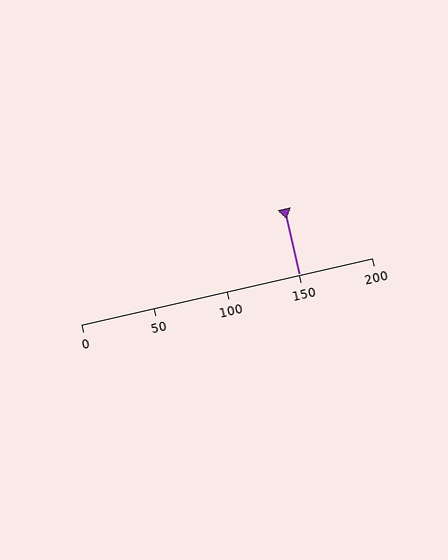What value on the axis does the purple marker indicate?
The marker indicates approximately 150.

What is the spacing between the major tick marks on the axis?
The major ticks are spaced 50 apart.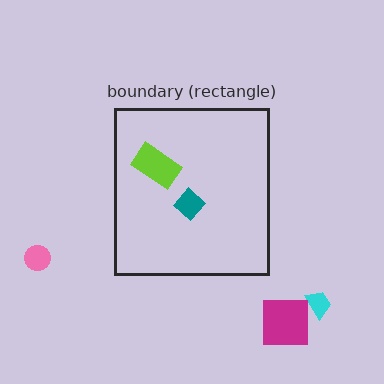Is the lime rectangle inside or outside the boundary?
Inside.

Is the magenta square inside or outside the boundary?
Outside.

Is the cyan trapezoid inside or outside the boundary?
Outside.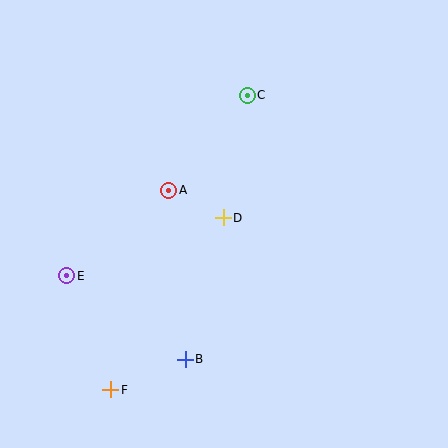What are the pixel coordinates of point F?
Point F is at (111, 390).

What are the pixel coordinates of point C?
Point C is at (247, 95).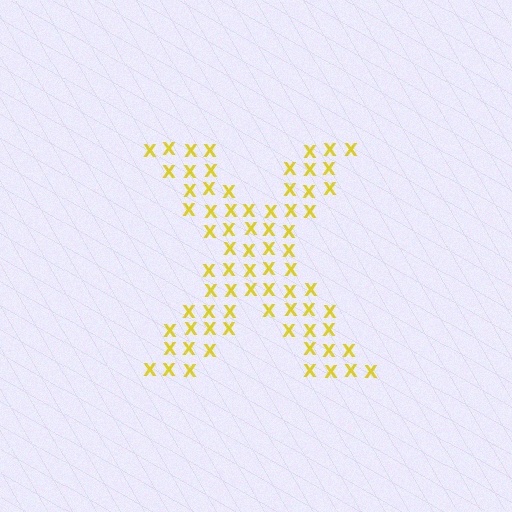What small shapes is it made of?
It is made of small letter X's.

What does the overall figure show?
The overall figure shows the letter X.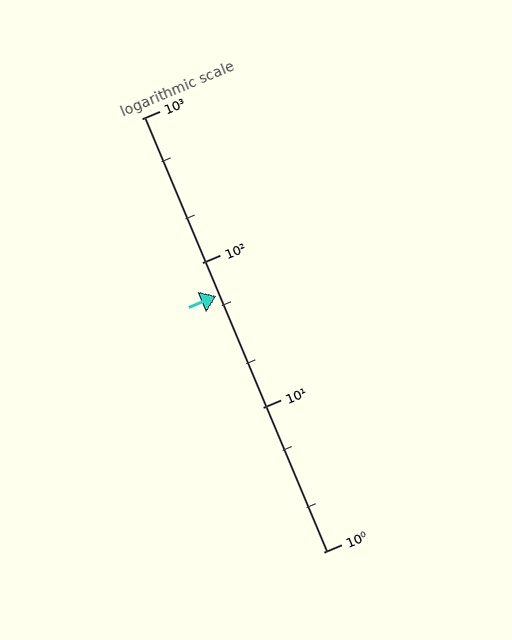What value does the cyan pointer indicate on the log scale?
The pointer indicates approximately 59.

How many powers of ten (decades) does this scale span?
The scale spans 3 decades, from 1 to 1000.